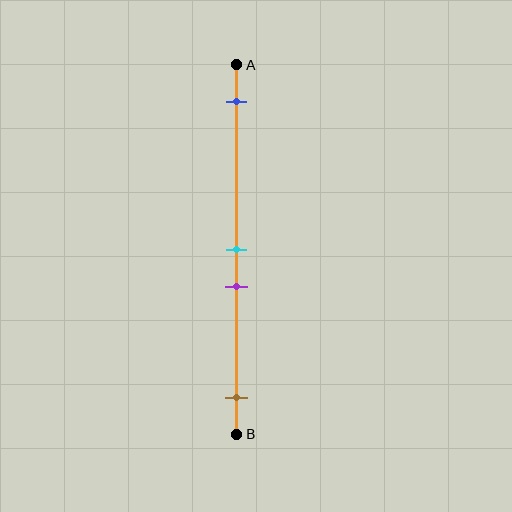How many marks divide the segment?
There are 4 marks dividing the segment.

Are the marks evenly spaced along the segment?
No, the marks are not evenly spaced.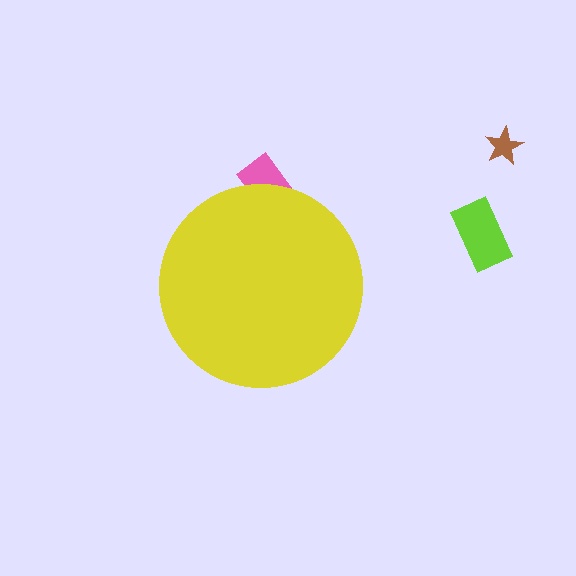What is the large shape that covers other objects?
A yellow circle.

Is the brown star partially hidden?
No, the brown star is fully visible.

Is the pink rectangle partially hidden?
Yes, the pink rectangle is partially hidden behind the yellow circle.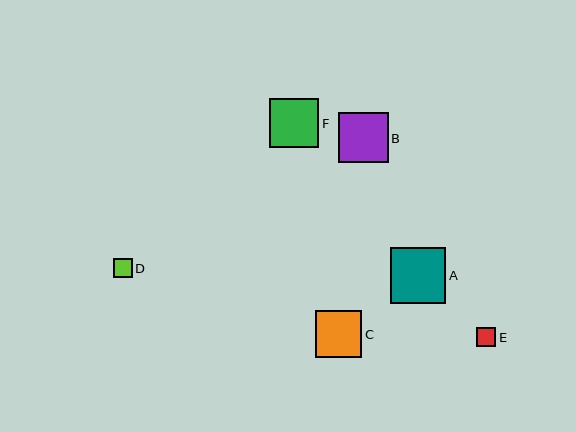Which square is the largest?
Square A is the largest with a size of approximately 55 pixels.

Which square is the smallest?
Square D is the smallest with a size of approximately 19 pixels.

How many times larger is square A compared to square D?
Square A is approximately 2.9 times the size of square D.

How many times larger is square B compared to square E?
Square B is approximately 2.6 times the size of square E.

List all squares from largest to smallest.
From largest to smallest: A, B, F, C, E, D.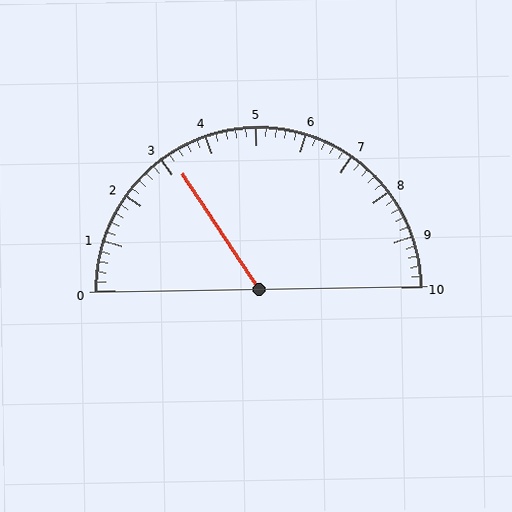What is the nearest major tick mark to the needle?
The nearest major tick mark is 3.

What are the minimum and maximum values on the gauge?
The gauge ranges from 0 to 10.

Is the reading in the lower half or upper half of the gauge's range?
The reading is in the lower half of the range (0 to 10).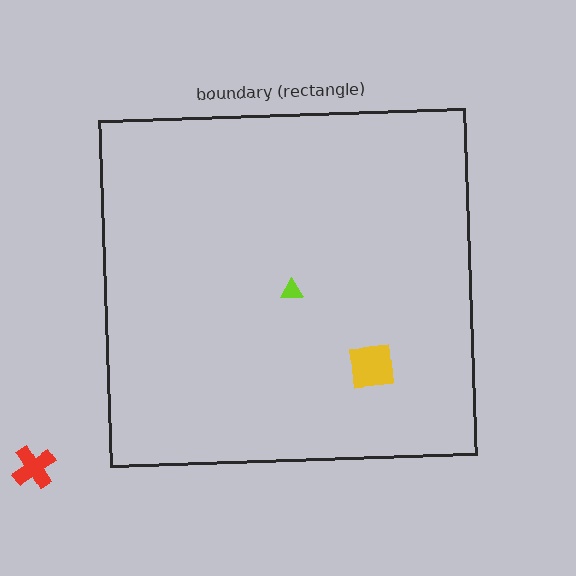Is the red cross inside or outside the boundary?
Outside.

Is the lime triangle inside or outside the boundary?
Inside.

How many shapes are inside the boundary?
2 inside, 1 outside.